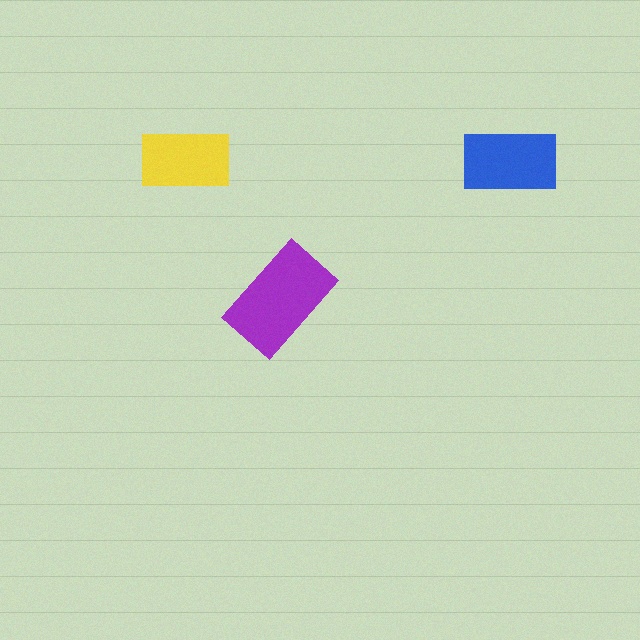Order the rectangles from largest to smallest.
the purple one, the blue one, the yellow one.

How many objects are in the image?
There are 3 objects in the image.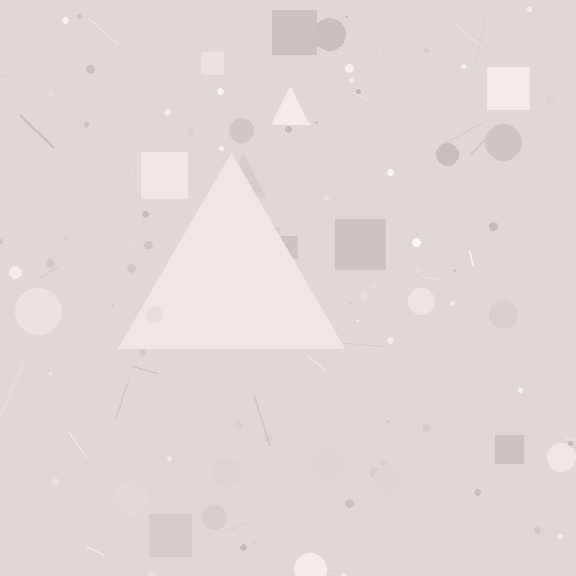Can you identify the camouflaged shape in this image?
The camouflaged shape is a triangle.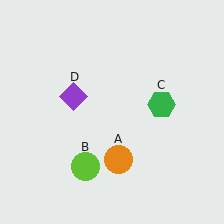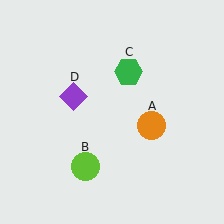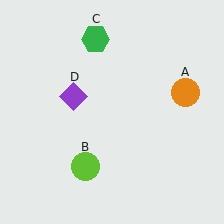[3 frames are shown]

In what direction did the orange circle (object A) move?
The orange circle (object A) moved up and to the right.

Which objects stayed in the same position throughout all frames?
Lime circle (object B) and purple diamond (object D) remained stationary.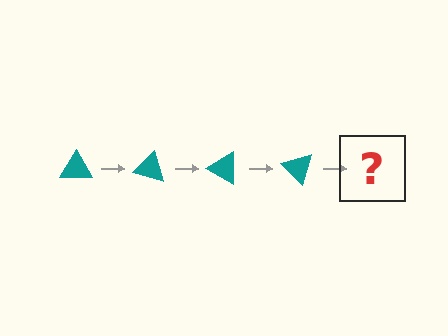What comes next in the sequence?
The next element should be a teal triangle rotated 60 degrees.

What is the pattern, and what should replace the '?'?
The pattern is that the triangle rotates 15 degrees each step. The '?' should be a teal triangle rotated 60 degrees.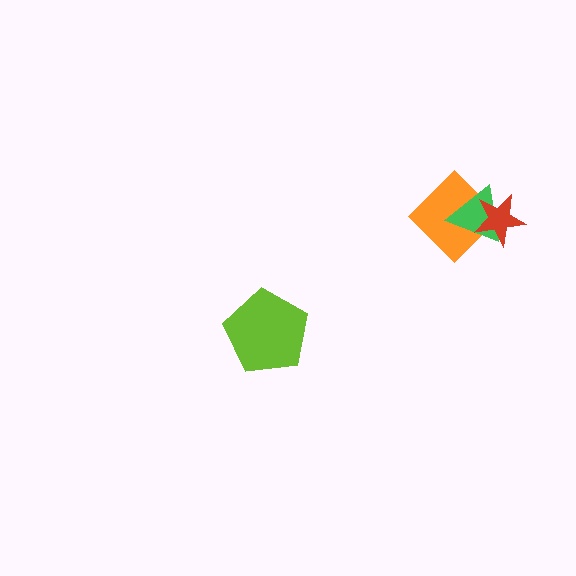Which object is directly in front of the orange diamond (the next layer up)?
The green triangle is directly in front of the orange diamond.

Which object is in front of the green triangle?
The red star is in front of the green triangle.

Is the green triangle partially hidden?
Yes, it is partially covered by another shape.